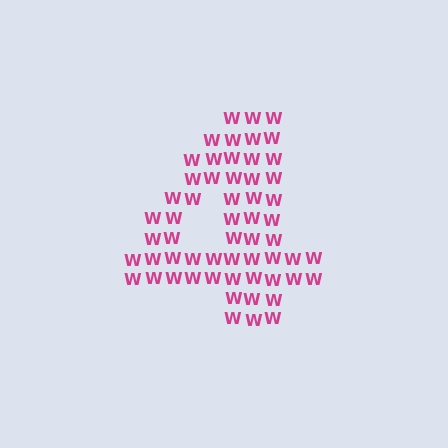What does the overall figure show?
The overall figure shows the digit 4.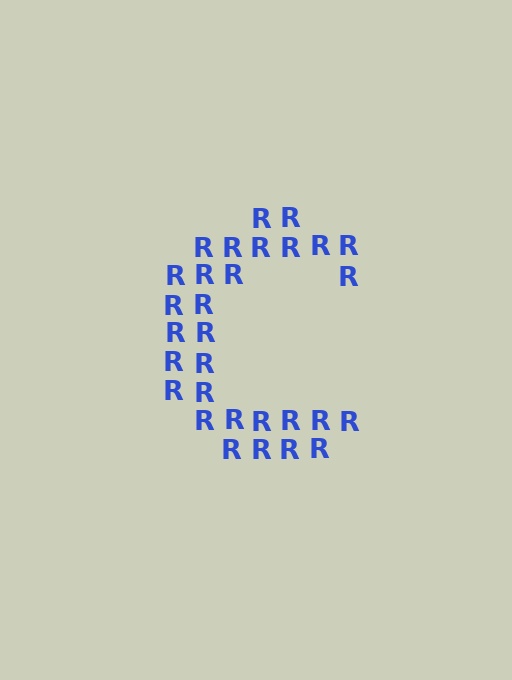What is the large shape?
The large shape is the letter C.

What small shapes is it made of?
It is made of small letter R's.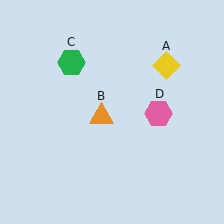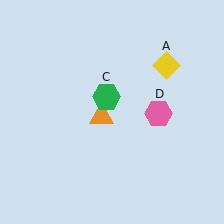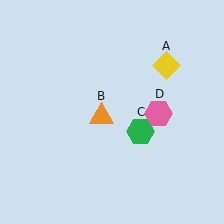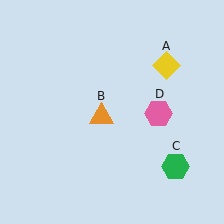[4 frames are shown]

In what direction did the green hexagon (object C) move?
The green hexagon (object C) moved down and to the right.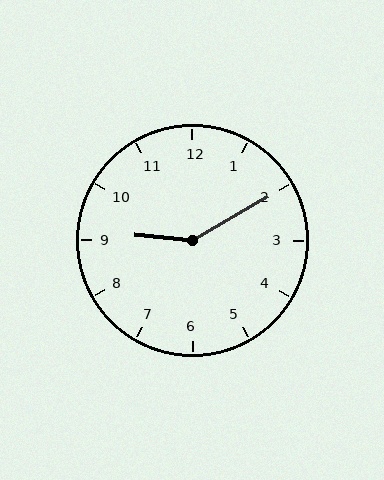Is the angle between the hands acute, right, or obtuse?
It is obtuse.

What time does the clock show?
9:10.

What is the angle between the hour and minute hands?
Approximately 145 degrees.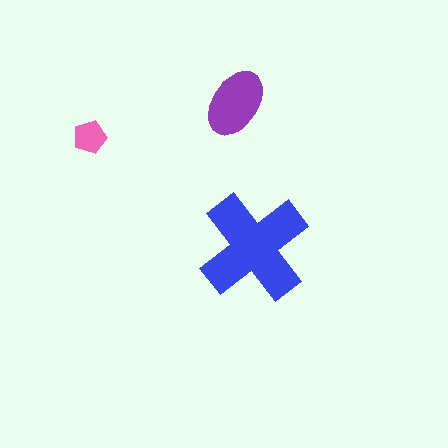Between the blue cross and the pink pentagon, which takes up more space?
The blue cross.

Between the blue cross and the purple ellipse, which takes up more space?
The blue cross.